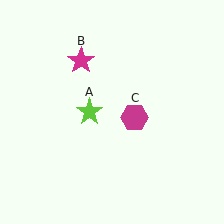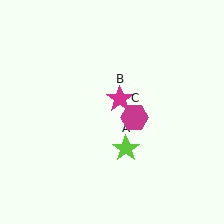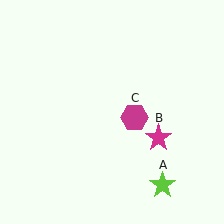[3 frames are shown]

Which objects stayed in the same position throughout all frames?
Magenta hexagon (object C) remained stationary.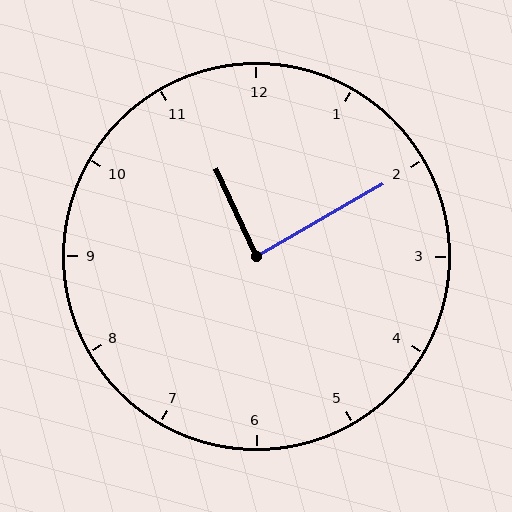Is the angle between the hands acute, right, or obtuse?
It is right.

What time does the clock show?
11:10.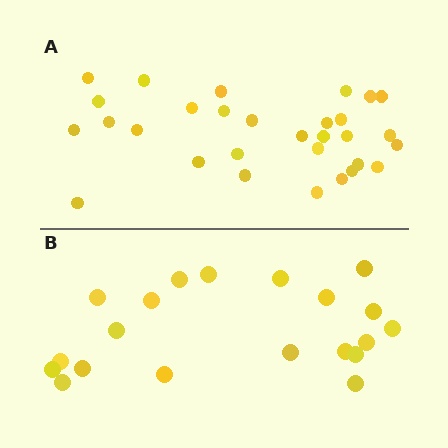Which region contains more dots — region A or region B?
Region A (the top region) has more dots.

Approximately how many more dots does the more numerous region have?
Region A has roughly 10 or so more dots than region B.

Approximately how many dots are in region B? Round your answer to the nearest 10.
About 20 dots.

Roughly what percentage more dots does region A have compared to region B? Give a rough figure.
About 50% more.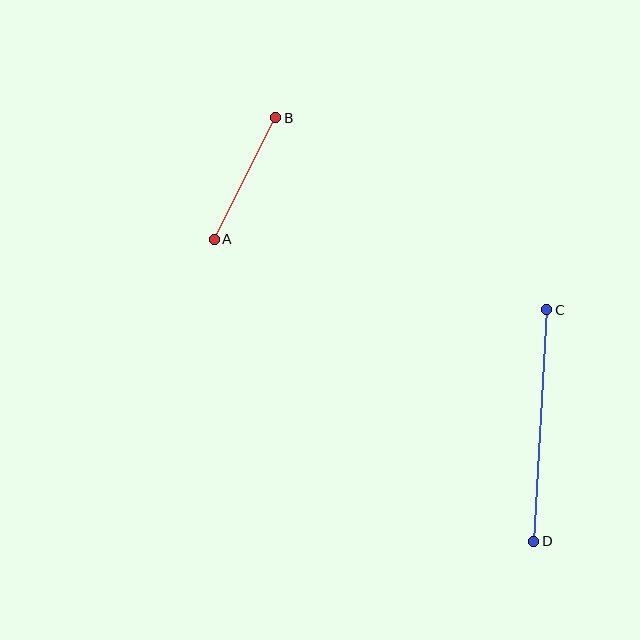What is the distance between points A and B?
The distance is approximately 136 pixels.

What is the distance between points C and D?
The distance is approximately 231 pixels.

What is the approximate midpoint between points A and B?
The midpoint is at approximately (245, 178) pixels.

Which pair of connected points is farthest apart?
Points C and D are farthest apart.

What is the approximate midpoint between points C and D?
The midpoint is at approximately (540, 425) pixels.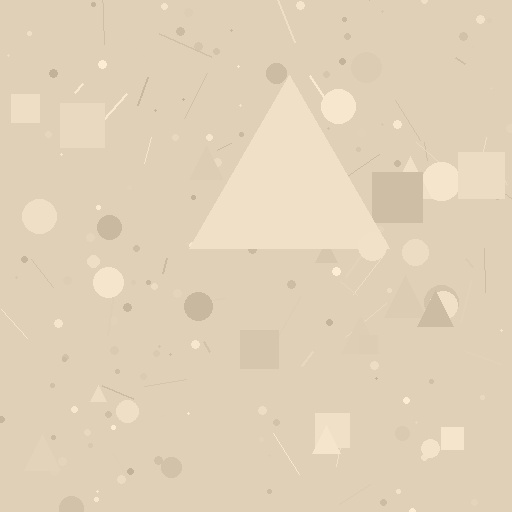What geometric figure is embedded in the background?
A triangle is embedded in the background.